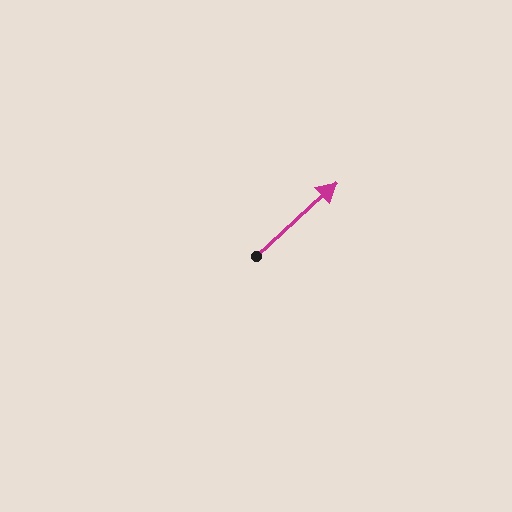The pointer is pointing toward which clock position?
Roughly 2 o'clock.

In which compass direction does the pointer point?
Northeast.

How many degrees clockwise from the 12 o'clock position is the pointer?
Approximately 47 degrees.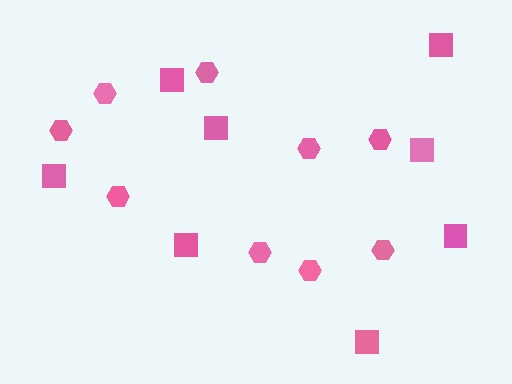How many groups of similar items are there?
There are 2 groups: one group of squares (8) and one group of hexagons (9).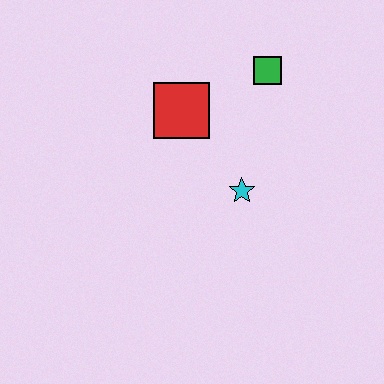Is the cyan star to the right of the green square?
No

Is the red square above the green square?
No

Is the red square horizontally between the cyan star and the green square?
No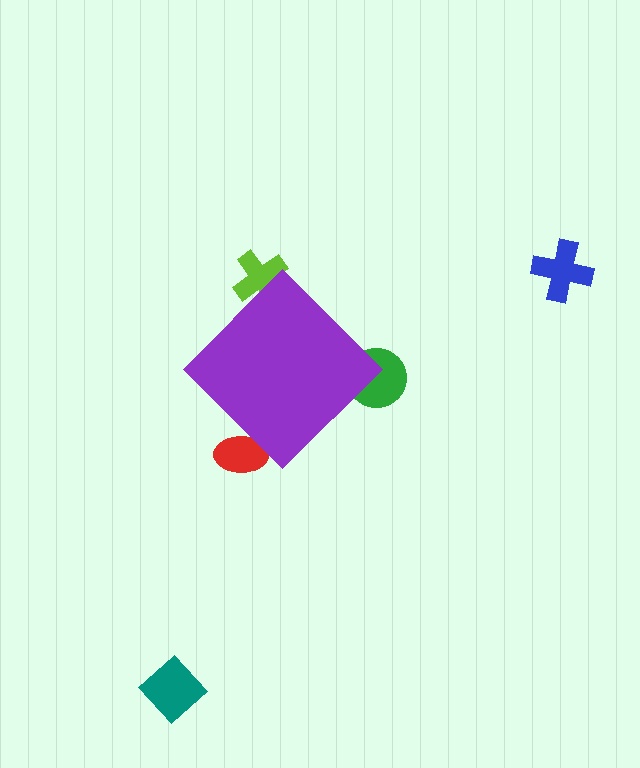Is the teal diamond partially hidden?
No, the teal diamond is fully visible.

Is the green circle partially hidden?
Yes, the green circle is partially hidden behind the purple diamond.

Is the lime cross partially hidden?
Yes, the lime cross is partially hidden behind the purple diamond.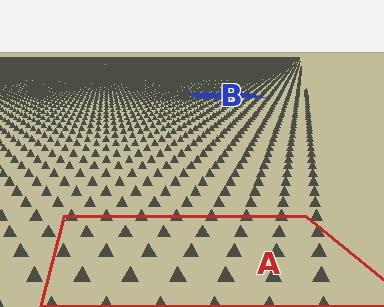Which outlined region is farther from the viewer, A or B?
Region B is farther from the viewer — the texture elements inside it appear smaller and more densely packed.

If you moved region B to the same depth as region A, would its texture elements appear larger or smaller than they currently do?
They would appear larger. At a closer depth, the same texture elements are projected at a bigger on-screen size.